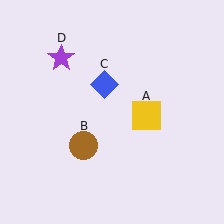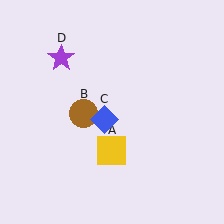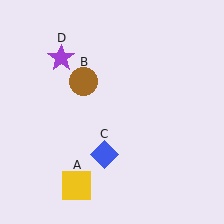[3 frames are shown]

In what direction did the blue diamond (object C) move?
The blue diamond (object C) moved down.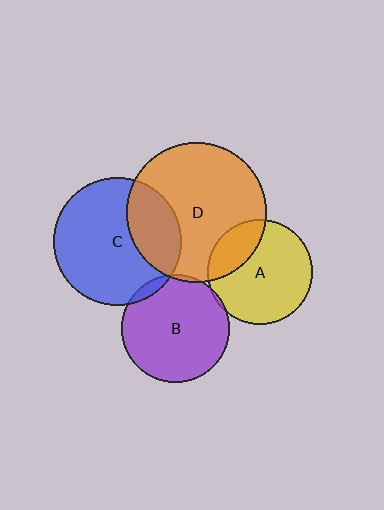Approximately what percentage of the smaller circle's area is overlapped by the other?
Approximately 30%.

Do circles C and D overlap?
Yes.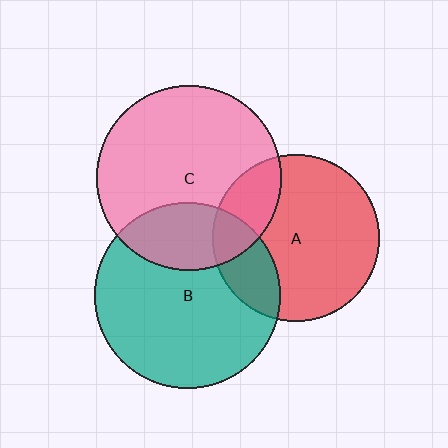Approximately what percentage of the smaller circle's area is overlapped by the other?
Approximately 25%.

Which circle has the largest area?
Circle B (teal).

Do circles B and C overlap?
Yes.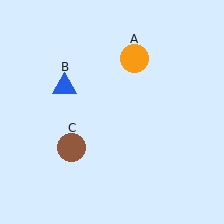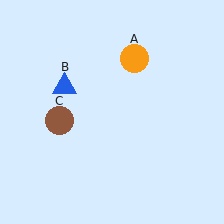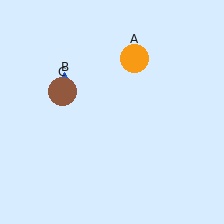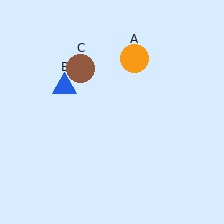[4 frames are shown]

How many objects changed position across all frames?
1 object changed position: brown circle (object C).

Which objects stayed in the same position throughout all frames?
Orange circle (object A) and blue triangle (object B) remained stationary.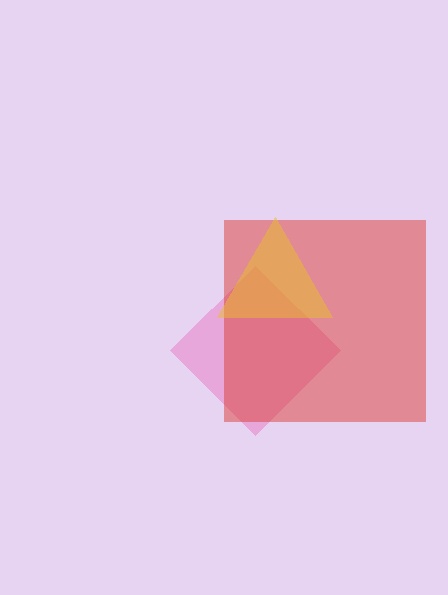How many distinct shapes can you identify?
There are 3 distinct shapes: a pink diamond, a red square, a yellow triangle.